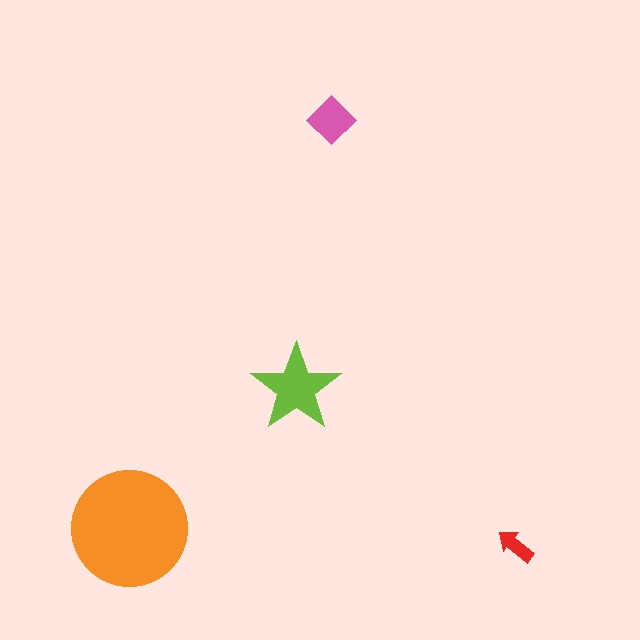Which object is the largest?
The orange circle.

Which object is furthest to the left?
The orange circle is leftmost.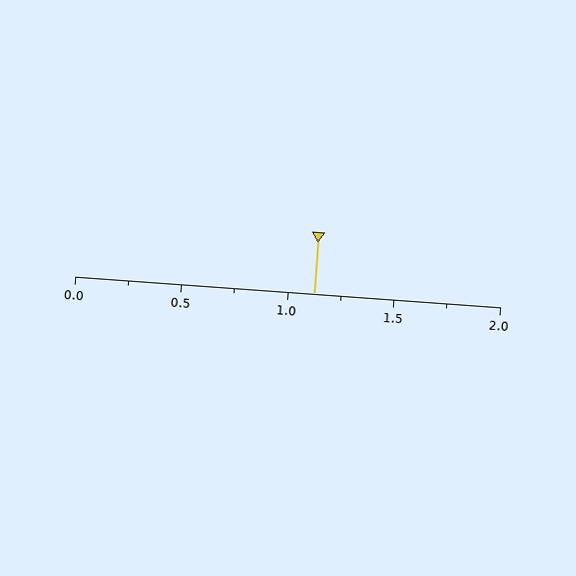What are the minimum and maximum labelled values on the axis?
The axis runs from 0.0 to 2.0.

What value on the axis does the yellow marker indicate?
The marker indicates approximately 1.12.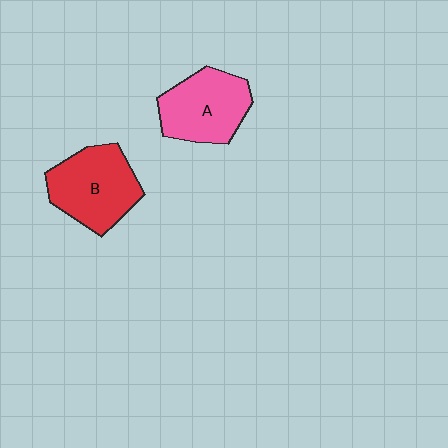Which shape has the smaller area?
Shape A (pink).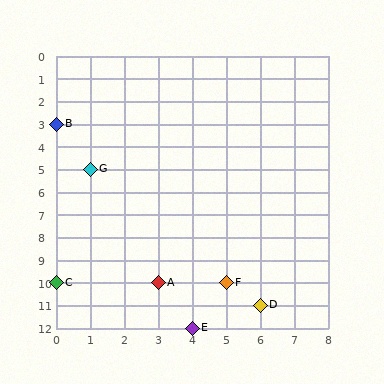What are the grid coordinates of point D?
Point D is at grid coordinates (6, 11).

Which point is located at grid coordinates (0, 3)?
Point B is at (0, 3).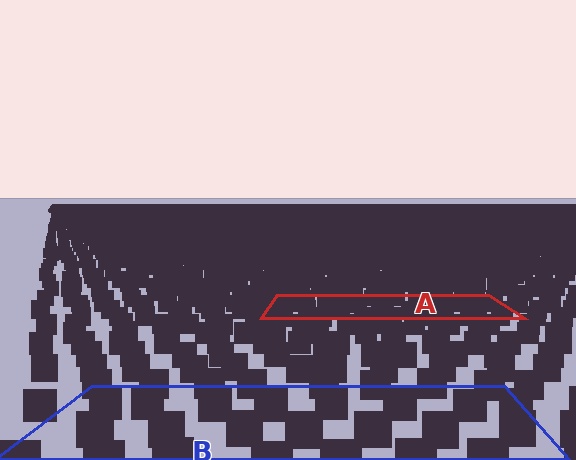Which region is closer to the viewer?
Region B is closer. The texture elements there are larger and more spread out.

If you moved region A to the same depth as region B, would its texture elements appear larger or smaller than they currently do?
They would appear larger. At a closer depth, the same texture elements are projected at a bigger on-screen size.